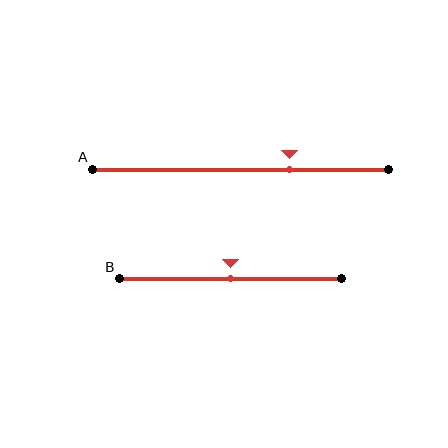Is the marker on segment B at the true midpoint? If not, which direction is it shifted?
Yes, the marker on segment B is at the true midpoint.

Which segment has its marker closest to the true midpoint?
Segment B has its marker closest to the true midpoint.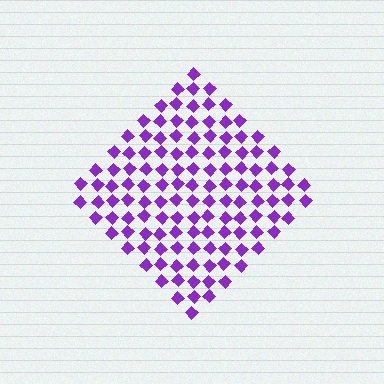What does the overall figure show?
The overall figure shows a diamond.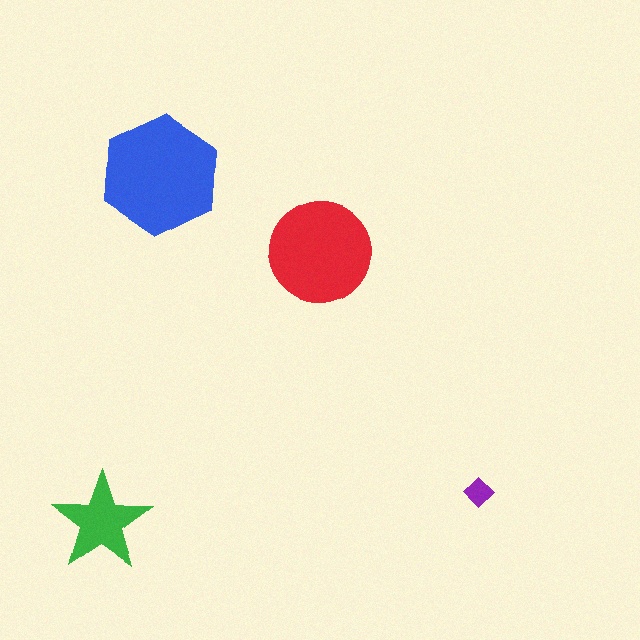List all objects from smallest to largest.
The purple diamond, the green star, the red circle, the blue hexagon.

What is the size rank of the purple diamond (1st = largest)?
4th.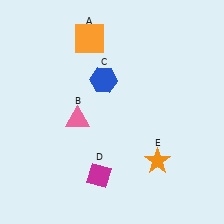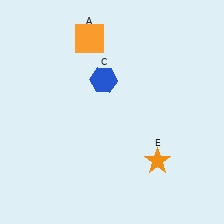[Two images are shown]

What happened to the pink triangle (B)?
The pink triangle (B) was removed in Image 2. It was in the bottom-left area of Image 1.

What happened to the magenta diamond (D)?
The magenta diamond (D) was removed in Image 2. It was in the bottom-left area of Image 1.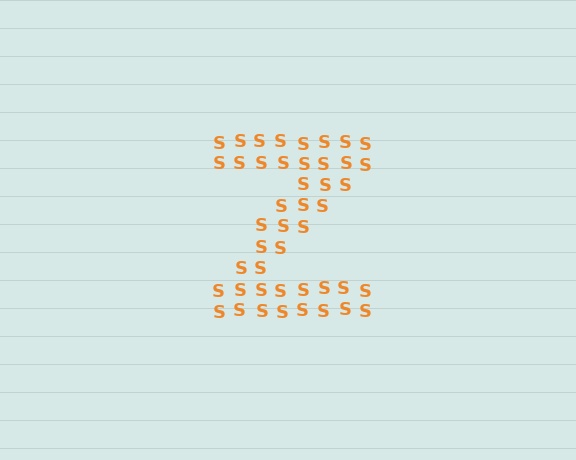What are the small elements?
The small elements are letter S's.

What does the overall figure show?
The overall figure shows the letter Z.